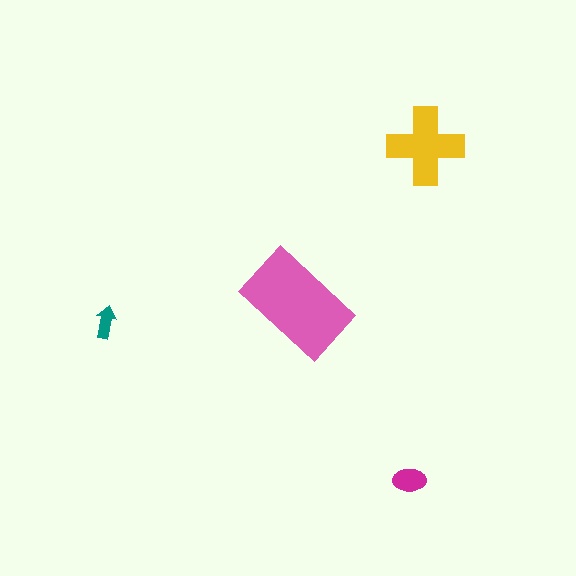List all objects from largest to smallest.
The pink rectangle, the yellow cross, the magenta ellipse, the teal arrow.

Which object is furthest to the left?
The teal arrow is leftmost.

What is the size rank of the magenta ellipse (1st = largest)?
3rd.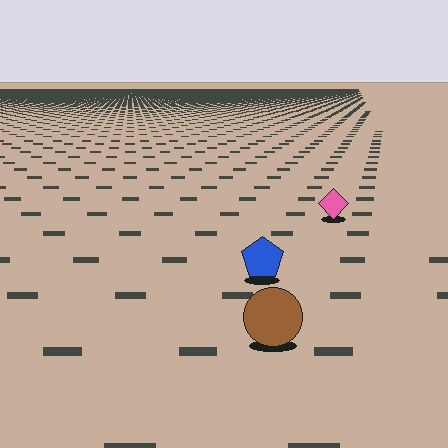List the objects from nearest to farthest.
From nearest to farthest: the brown circle, the blue pentagon, the pink diamond.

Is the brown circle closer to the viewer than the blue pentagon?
Yes. The brown circle is closer — you can tell from the texture gradient: the ground texture is coarser near it.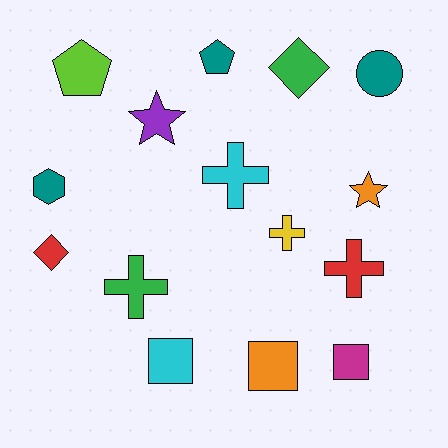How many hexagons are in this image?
There is 1 hexagon.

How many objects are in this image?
There are 15 objects.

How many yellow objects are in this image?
There is 1 yellow object.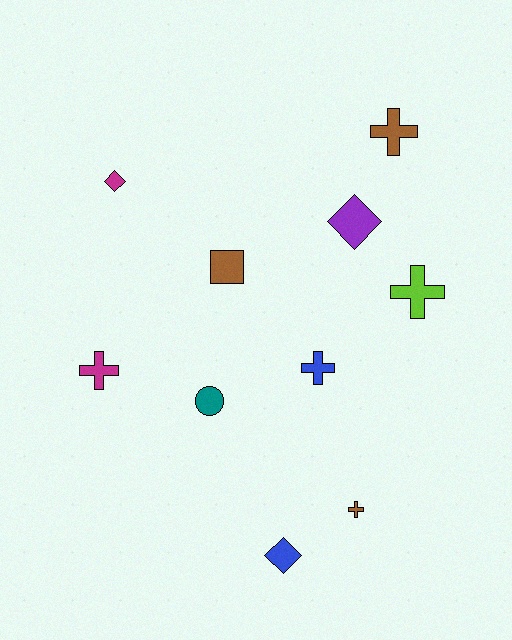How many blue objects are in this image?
There are 2 blue objects.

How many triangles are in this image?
There are no triangles.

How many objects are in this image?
There are 10 objects.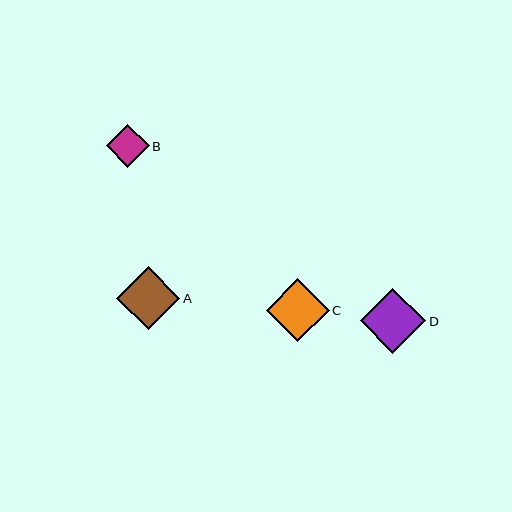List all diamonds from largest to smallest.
From largest to smallest: D, A, C, B.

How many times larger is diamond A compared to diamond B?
Diamond A is approximately 1.5 times the size of diamond B.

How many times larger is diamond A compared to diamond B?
Diamond A is approximately 1.5 times the size of diamond B.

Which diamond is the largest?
Diamond D is the largest with a size of approximately 66 pixels.